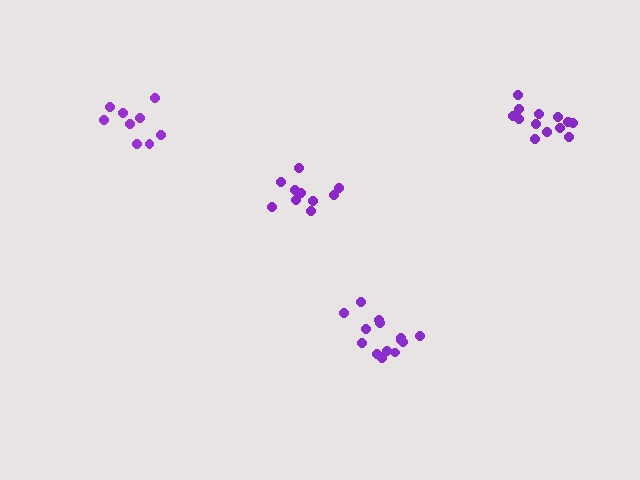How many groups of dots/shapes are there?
There are 4 groups.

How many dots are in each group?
Group 1: 10 dots, Group 2: 9 dots, Group 3: 14 dots, Group 4: 13 dots (46 total).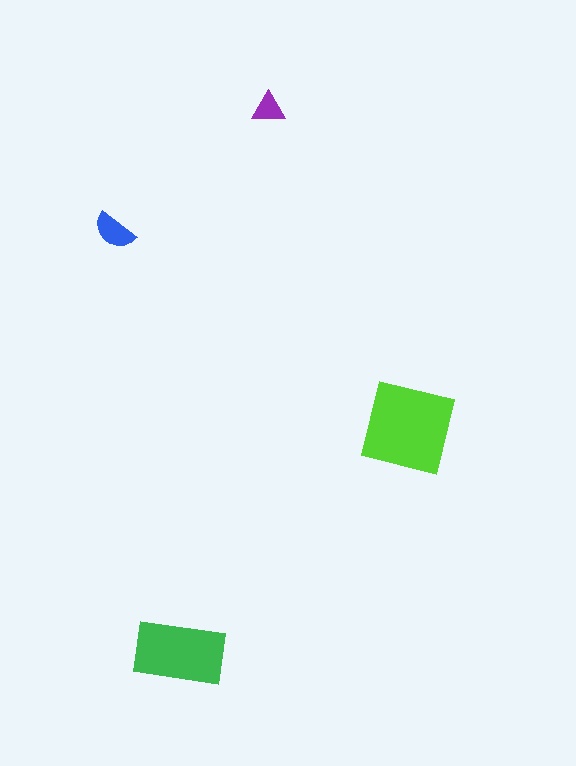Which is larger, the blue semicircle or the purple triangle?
The blue semicircle.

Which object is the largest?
The lime square.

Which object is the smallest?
The purple triangle.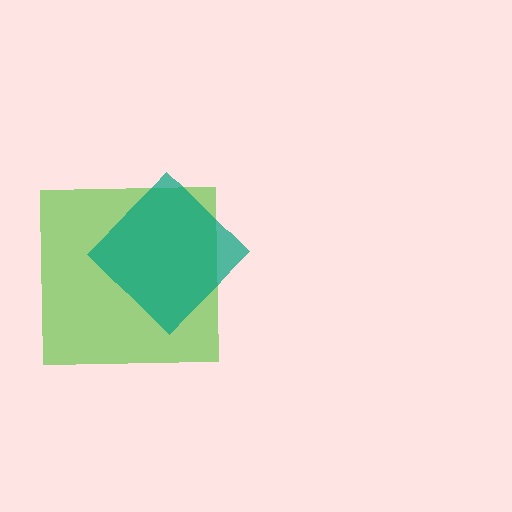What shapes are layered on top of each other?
The layered shapes are: a lime square, a teal diamond.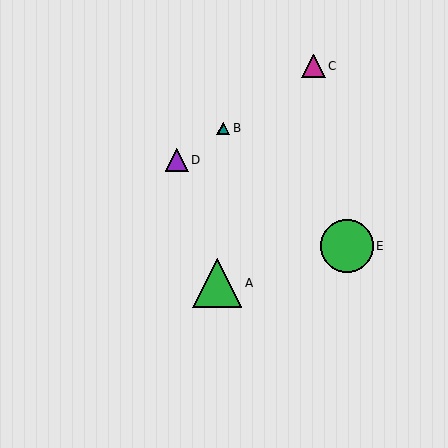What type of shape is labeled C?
Shape C is a magenta triangle.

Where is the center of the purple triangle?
The center of the purple triangle is at (177, 160).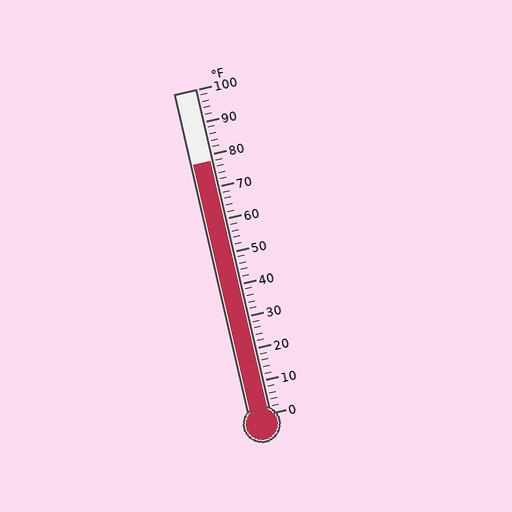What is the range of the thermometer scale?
The thermometer scale ranges from 0°F to 100°F.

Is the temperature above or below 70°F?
The temperature is above 70°F.